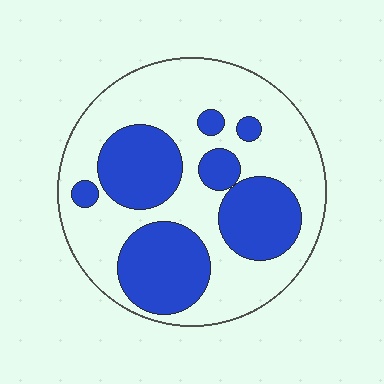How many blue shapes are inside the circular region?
7.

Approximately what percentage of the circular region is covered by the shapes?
Approximately 40%.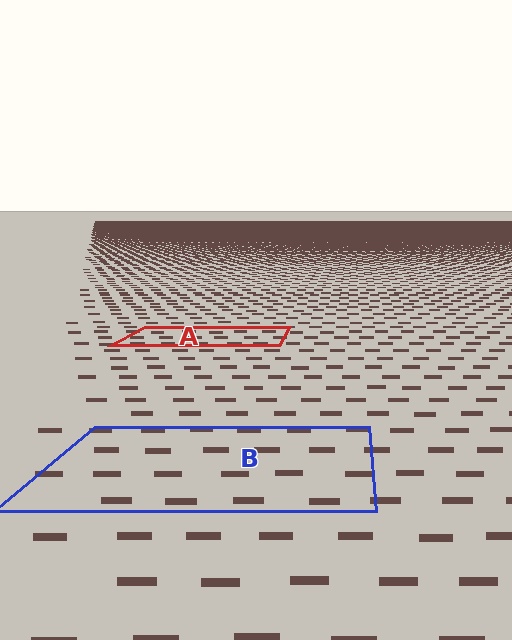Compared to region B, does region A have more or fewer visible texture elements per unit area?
Region A has more texture elements per unit area — they are packed more densely because it is farther away.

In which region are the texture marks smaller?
The texture marks are smaller in region A, because it is farther away.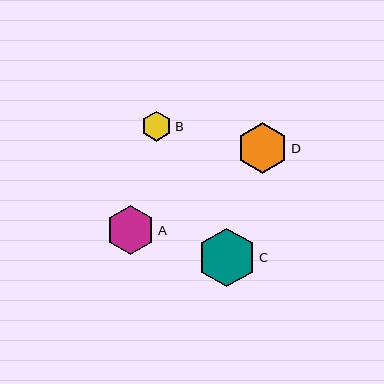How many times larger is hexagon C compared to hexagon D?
Hexagon C is approximately 1.2 times the size of hexagon D.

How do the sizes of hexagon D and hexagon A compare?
Hexagon D and hexagon A are approximately the same size.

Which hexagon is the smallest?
Hexagon B is the smallest with a size of approximately 31 pixels.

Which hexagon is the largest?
Hexagon C is the largest with a size of approximately 59 pixels.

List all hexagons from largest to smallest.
From largest to smallest: C, D, A, B.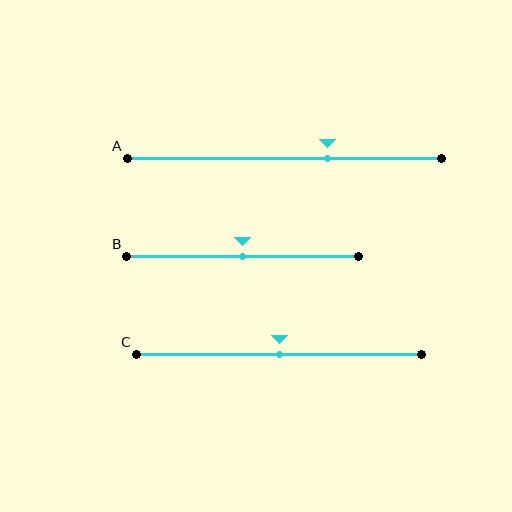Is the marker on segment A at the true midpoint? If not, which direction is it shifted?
No, the marker on segment A is shifted to the right by about 14% of the segment length.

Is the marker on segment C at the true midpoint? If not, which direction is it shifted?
Yes, the marker on segment C is at the true midpoint.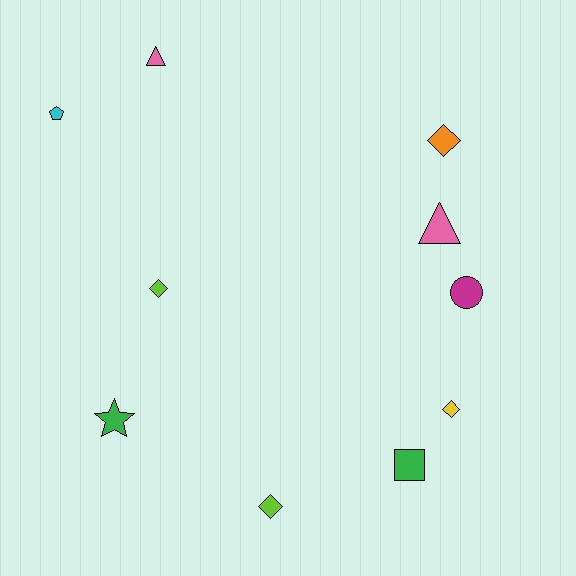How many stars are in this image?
There is 1 star.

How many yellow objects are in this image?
There is 1 yellow object.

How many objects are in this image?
There are 10 objects.